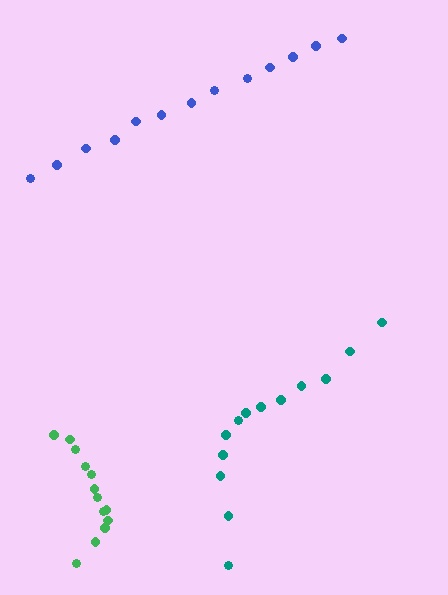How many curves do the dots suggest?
There are 3 distinct paths.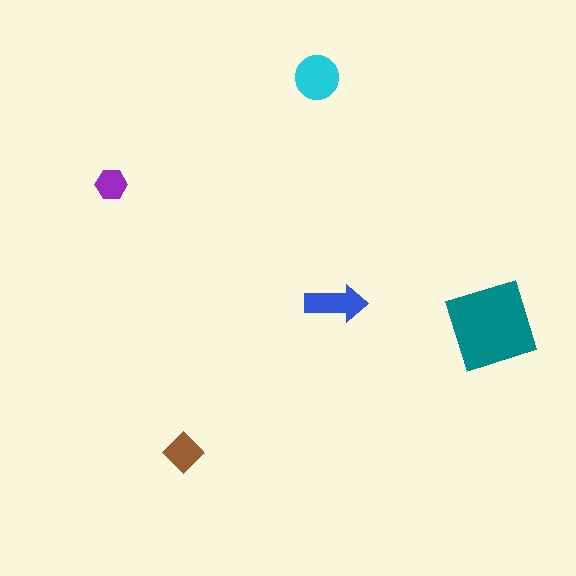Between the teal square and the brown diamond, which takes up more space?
The teal square.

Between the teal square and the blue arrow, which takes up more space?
The teal square.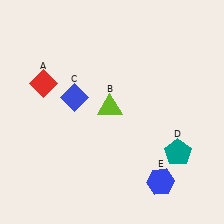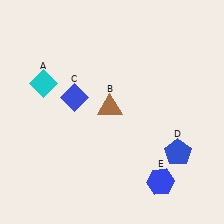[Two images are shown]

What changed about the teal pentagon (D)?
In Image 1, D is teal. In Image 2, it changed to blue.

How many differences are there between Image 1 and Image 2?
There are 3 differences between the two images.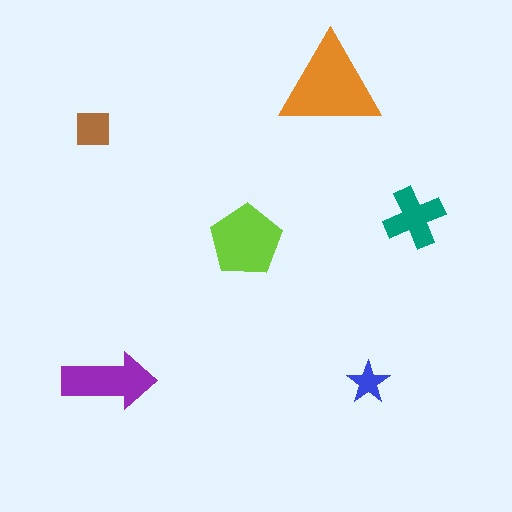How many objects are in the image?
There are 6 objects in the image.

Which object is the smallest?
The blue star.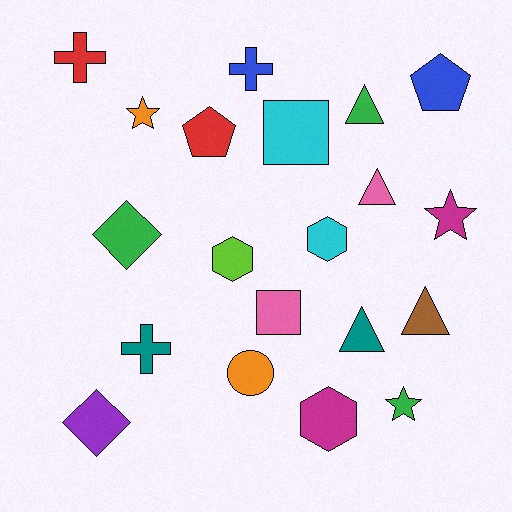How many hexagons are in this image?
There are 3 hexagons.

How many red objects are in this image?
There are 2 red objects.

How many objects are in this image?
There are 20 objects.